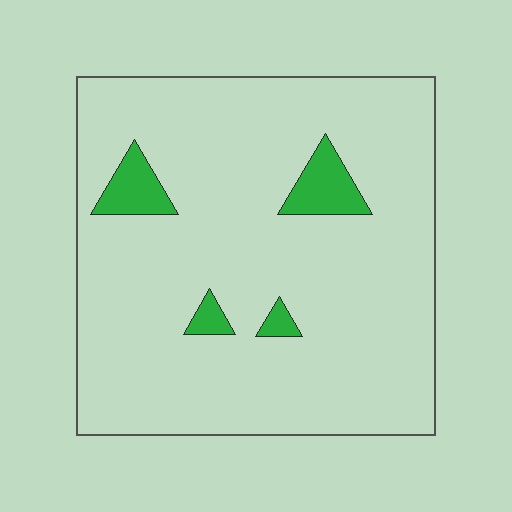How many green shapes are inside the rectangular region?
4.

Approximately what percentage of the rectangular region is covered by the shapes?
Approximately 5%.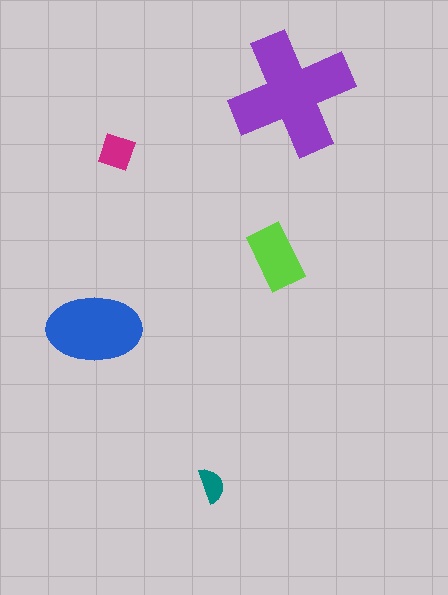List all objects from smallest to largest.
The teal semicircle, the magenta diamond, the lime rectangle, the blue ellipse, the purple cross.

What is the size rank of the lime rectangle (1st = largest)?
3rd.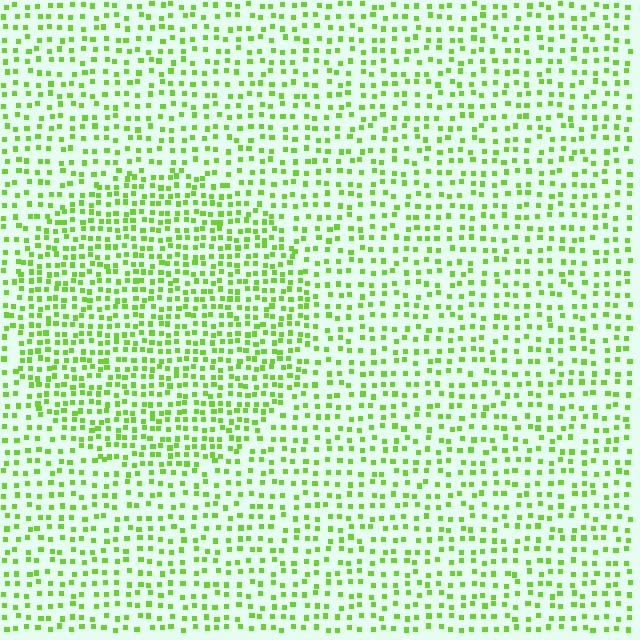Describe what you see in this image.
The image contains small lime elements arranged at two different densities. A circle-shaped region is visible where the elements are more densely packed than the surrounding area.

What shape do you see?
I see a circle.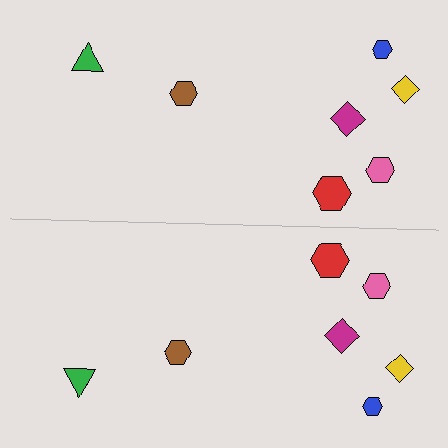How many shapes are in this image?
There are 14 shapes in this image.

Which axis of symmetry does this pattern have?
The pattern has a horizontal axis of symmetry running through the center of the image.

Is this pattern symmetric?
Yes, this pattern has bilateral (reflection) symmetry.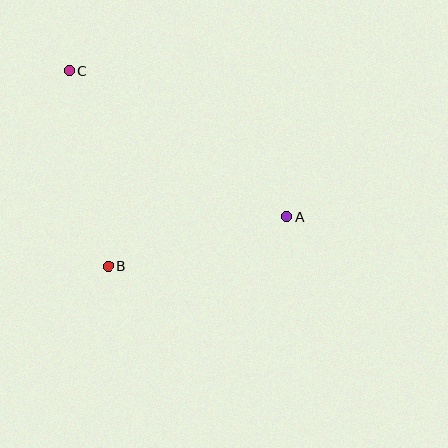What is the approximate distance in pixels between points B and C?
The distance between B and C is approximately 199 pixels.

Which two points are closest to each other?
Points A and B are closest to each other.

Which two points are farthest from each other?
Points A and C are farthest from each other.